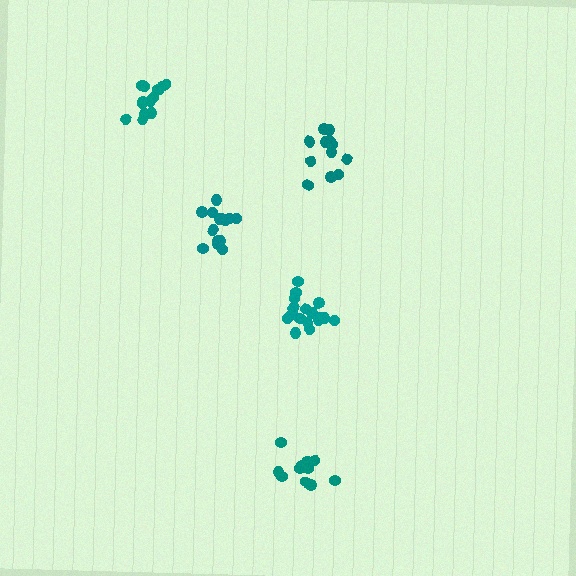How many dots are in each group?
Group 1: 13 dots, Group 2: 17 dots, Group 3: 12 dots, Group 4: 11 dots, Group 5: 14 dots (67 total).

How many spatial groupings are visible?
There are 5 spatial groupings.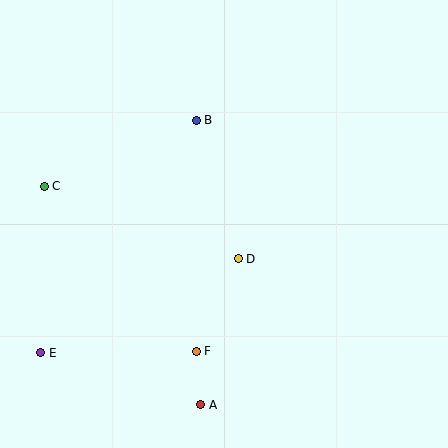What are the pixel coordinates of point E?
Point E is at (41, 353).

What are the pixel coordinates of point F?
Point F is at (196, 351).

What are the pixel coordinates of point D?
Point D is at (238, 259).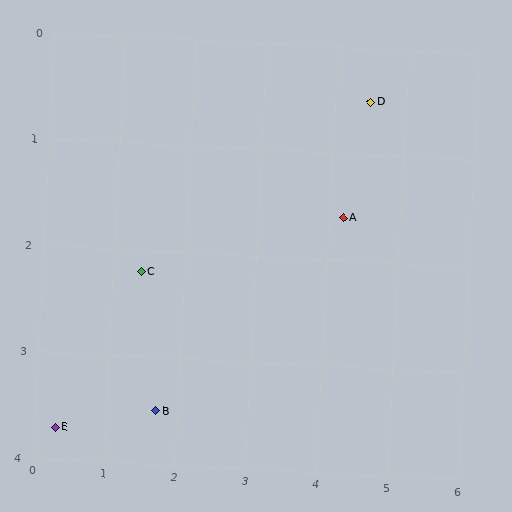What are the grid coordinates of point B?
Point B is at approximately (1.7, 3.5).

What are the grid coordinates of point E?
Point E is at approximately (0.3, 3.7).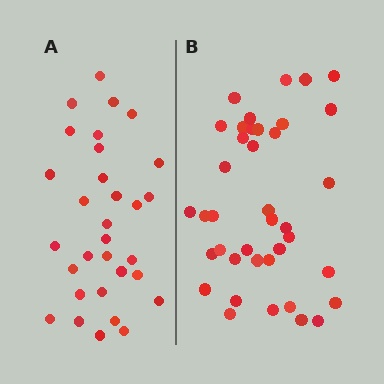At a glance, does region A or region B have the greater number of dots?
Region B (the right region) has more dots.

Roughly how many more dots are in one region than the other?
Region B has roughly 8 or so more dots than region A.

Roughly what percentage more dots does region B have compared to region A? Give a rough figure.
About 25% more.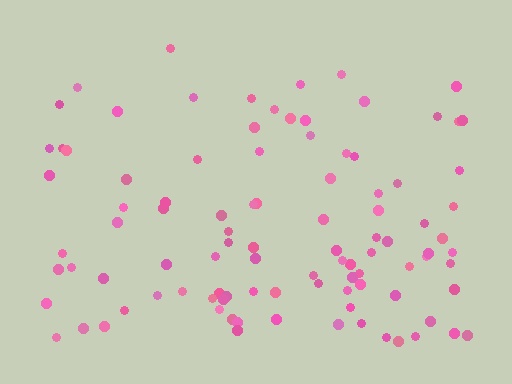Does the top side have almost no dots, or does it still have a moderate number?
Still a moderate number, just noticeably fewer than the bottom.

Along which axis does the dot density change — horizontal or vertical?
Vertical.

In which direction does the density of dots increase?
From top to bottom, with the bottom side densest.